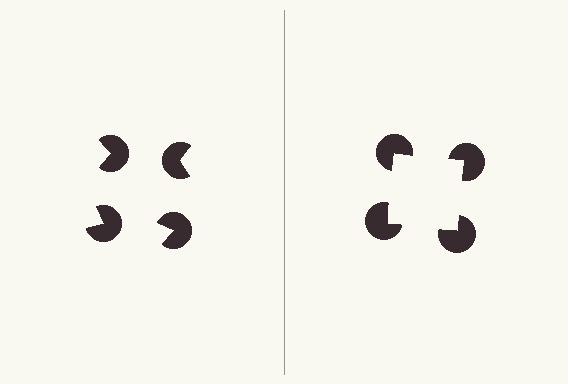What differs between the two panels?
The pac-man discs are positioned identically on both sides; only the wedge orientations differ. On the right they align to a square; on the left they are misaligned.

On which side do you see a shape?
An illusory square appears on the right side. On the left side the wedge cuts are rotated, so no coherent shape forms.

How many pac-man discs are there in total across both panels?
8 — 4 on each side.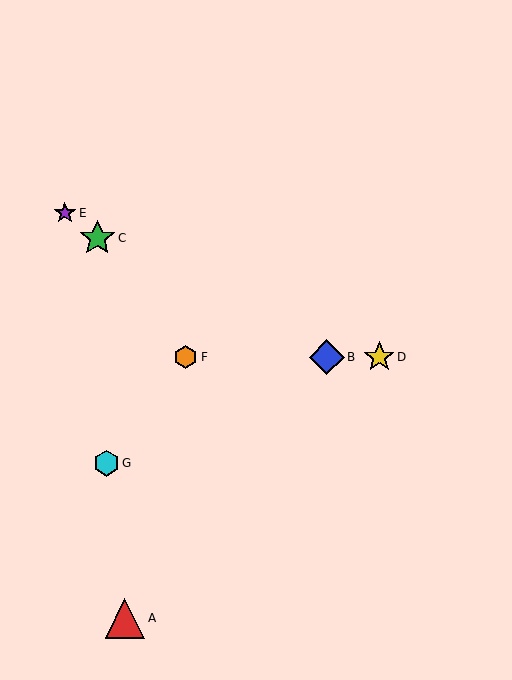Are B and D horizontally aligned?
Yes, both are at y≈357.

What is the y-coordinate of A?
Object A is at y≈618.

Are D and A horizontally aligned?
No, D is at y≈357 and A is at y≈618.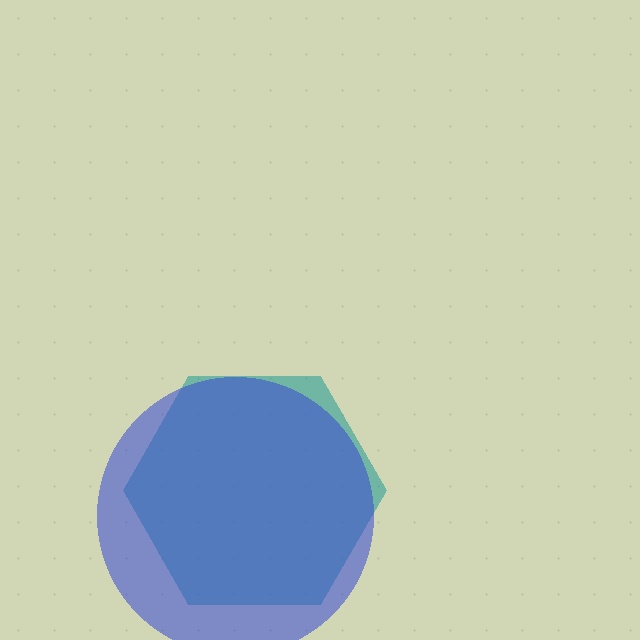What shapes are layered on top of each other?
The layered shapes are: a teal hexagon, a blue circle.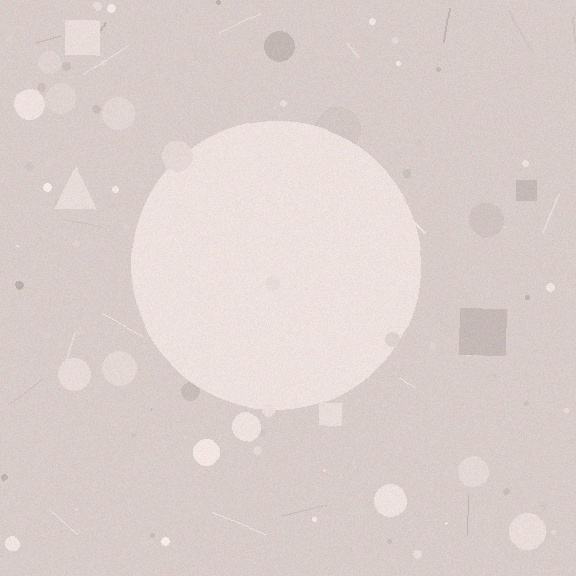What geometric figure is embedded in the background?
A circle is embedded in the background.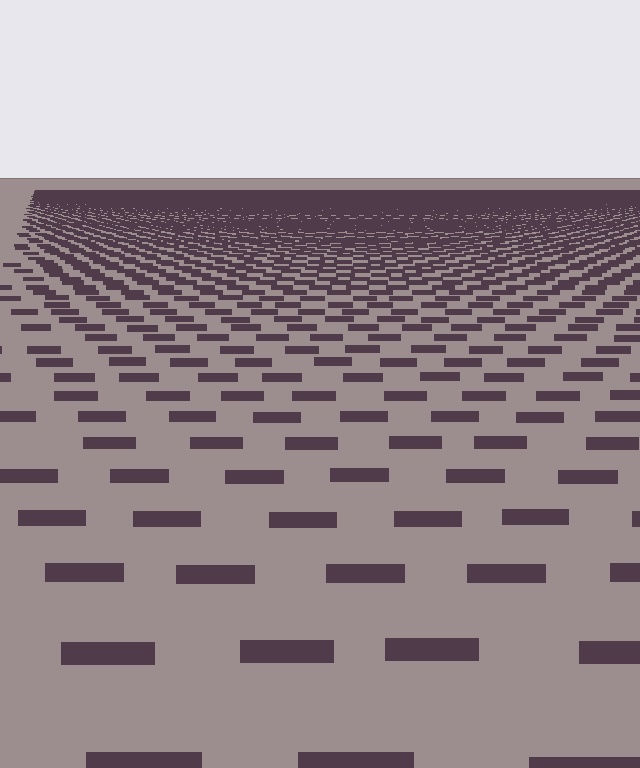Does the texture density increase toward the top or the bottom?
Density increases toward the top.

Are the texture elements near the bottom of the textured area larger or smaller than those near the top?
Larger. Near the bottom, elements are closer to the viewer and appear at a bigger on-screen size.